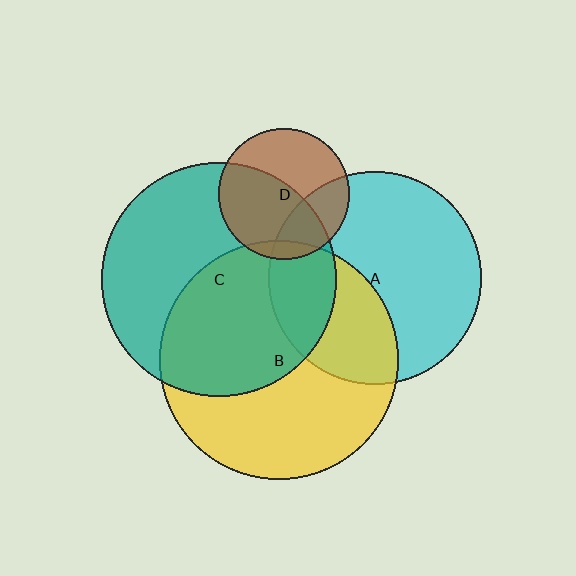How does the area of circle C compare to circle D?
Approximately 3.2 times.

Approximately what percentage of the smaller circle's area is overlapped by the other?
Approximately 55%.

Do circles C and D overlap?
Yes.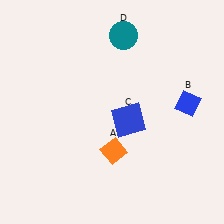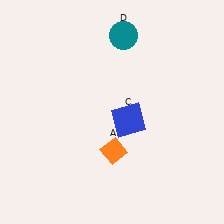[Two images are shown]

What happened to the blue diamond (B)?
The blue diamond (B) was removed in Image 2. It was in the top-right area of Image 1.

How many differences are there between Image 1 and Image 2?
There is 1 difference between the two images.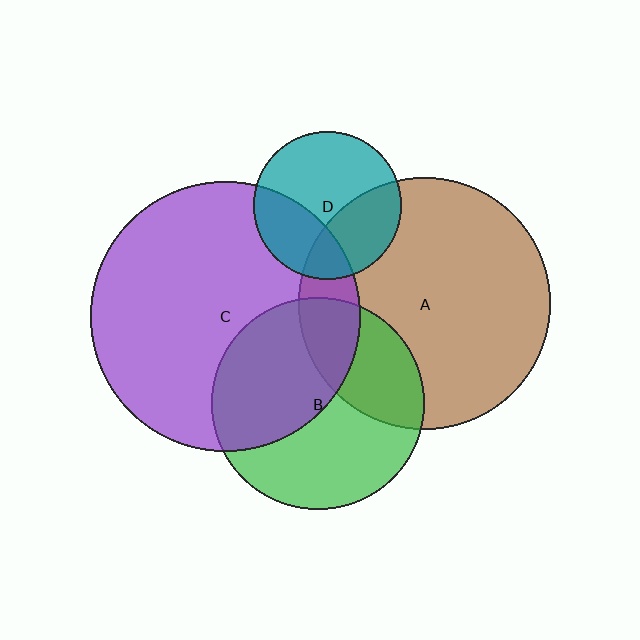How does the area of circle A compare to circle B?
Approximately 1.4 times.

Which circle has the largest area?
Circle C (purple).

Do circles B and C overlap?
Yes.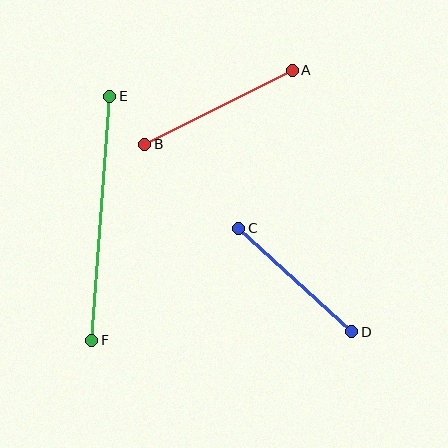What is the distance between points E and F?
The distance is approximately 245 pixels.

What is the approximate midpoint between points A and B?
The midpoint is at approximately (218, 107) pixels.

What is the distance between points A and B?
The distance is approximately 165 pixels.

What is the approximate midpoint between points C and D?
The midpoint is at approximately (295, 280) pixels.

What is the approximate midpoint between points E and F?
The midpoint is at approximately (101, 218) pixels.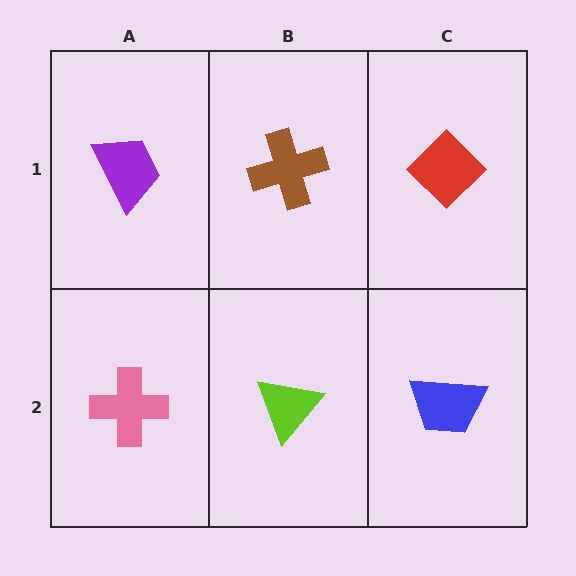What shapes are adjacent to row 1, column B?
A lime triangle (row 2, column B), a purple trapezoid (row 1, column A), a red diamond (row 1, column C).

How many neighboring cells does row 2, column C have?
2.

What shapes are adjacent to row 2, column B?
A brown cross (row 1, column B), a pink cross (row 2, column A), a blue trapezoid (row 2, column C).